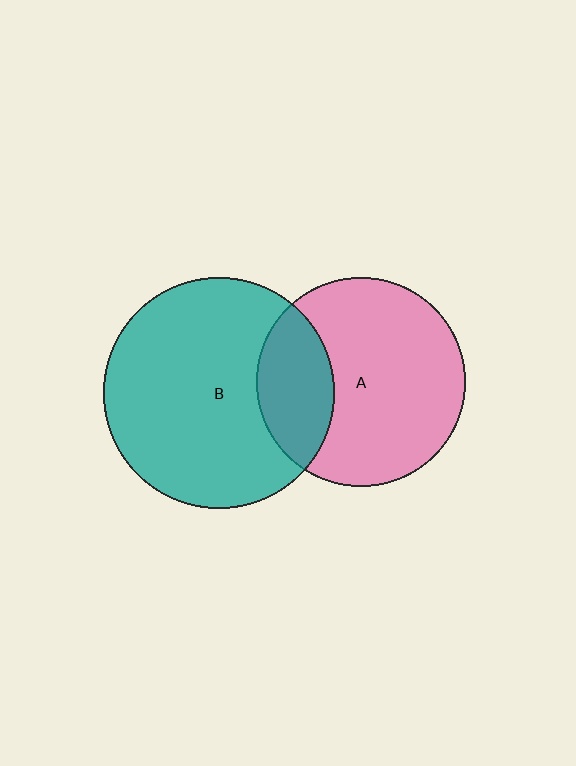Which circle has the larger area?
Circle B (teal).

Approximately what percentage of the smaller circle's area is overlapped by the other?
Approximately 25%.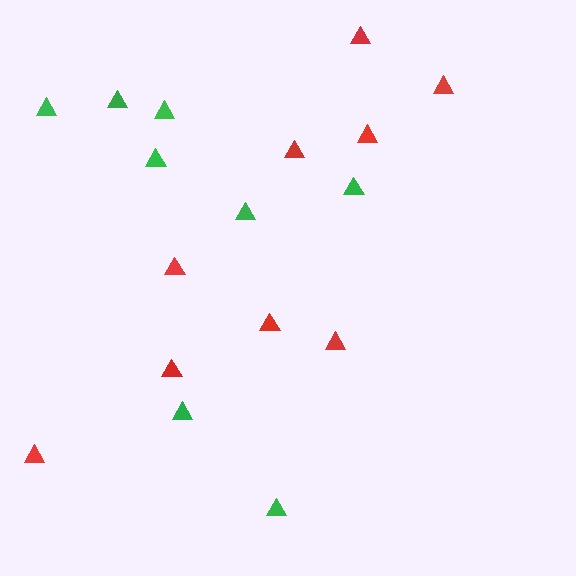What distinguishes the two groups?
There are 2 groups: one group of red triangles (9) and one group of green triangles (8).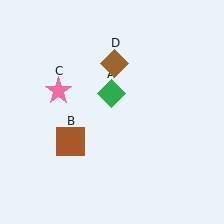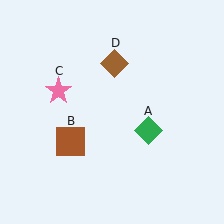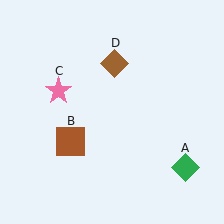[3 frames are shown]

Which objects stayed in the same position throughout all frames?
Brown square (object B) and pink star (object C) and brown diamond (object D) remained stationary.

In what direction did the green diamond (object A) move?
The green diamond (object A) moved down and to the right.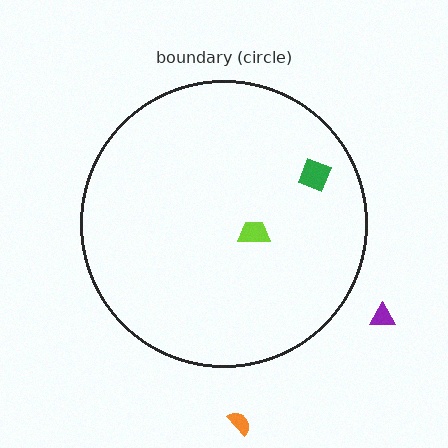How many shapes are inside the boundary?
2 inside, 2 outside.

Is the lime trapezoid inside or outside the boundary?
Inside.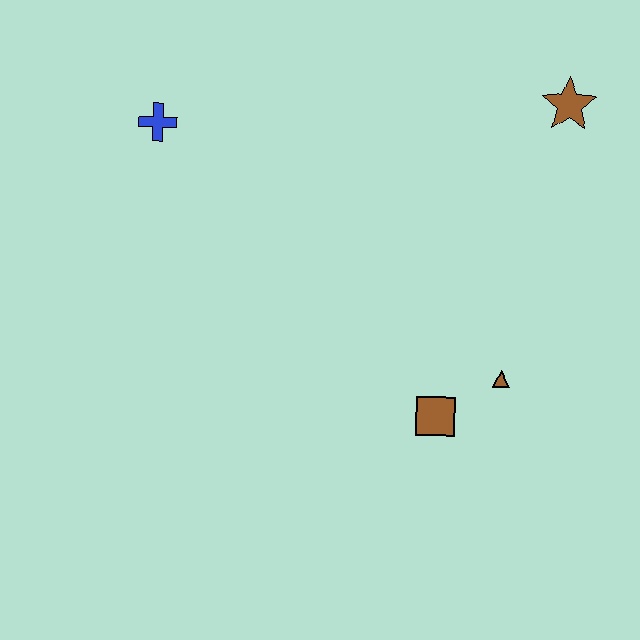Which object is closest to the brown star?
The brown triangle is closest to the brown star.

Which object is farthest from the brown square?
The blue cross is farthest from the brown square.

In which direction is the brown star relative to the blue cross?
The brown star is to the right of the blue cross.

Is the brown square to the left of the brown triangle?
Yes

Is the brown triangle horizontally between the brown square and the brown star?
Yes